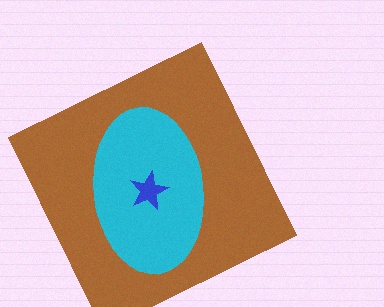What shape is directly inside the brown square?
The cyan ellipse.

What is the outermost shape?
The brown square.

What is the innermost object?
The blue star.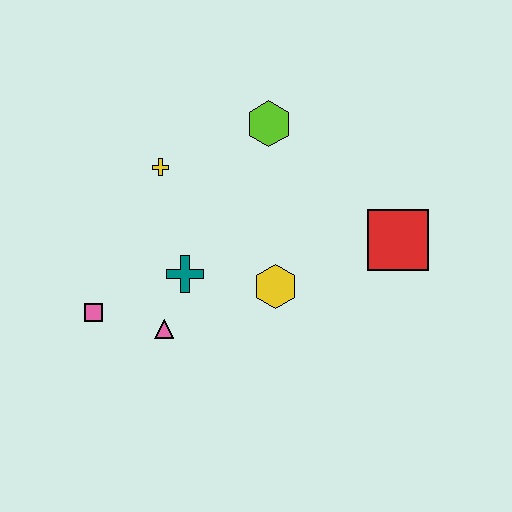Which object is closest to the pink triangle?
The teal cross is closest to the pink triangle.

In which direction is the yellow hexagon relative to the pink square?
The yellow hexagon is to the right of the pink square.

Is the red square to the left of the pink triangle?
No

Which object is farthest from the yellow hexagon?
The pink square is farthest from the yellow hexagon.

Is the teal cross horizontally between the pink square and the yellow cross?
No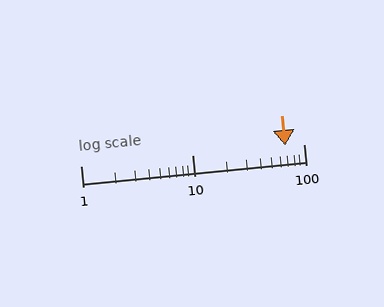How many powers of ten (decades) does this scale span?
The scale spans 2 decades, from 1 to 100.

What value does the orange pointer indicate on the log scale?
The pointer indicates approximately 69.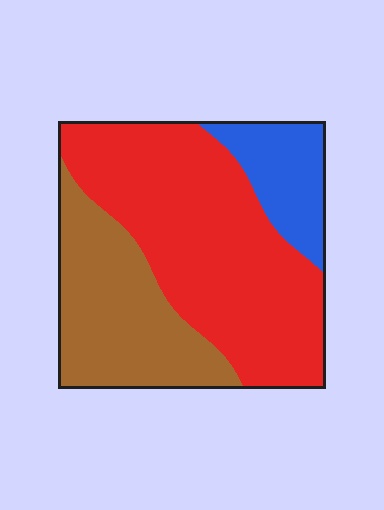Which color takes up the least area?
Blue, at roughly 15%.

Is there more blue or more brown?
Brown.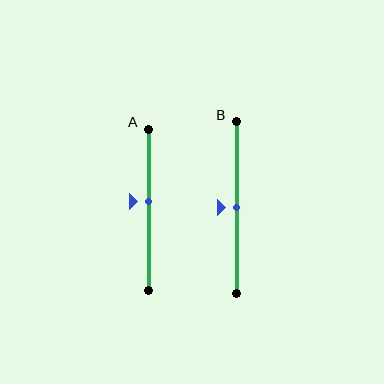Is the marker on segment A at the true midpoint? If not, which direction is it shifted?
No, the marker on segment A is shifted upward by about 5% of the segment length.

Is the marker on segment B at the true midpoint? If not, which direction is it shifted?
Yes, the marker on segment B is at the true midpoint.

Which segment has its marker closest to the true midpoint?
Segment B has its marker closest to the true midpoint.